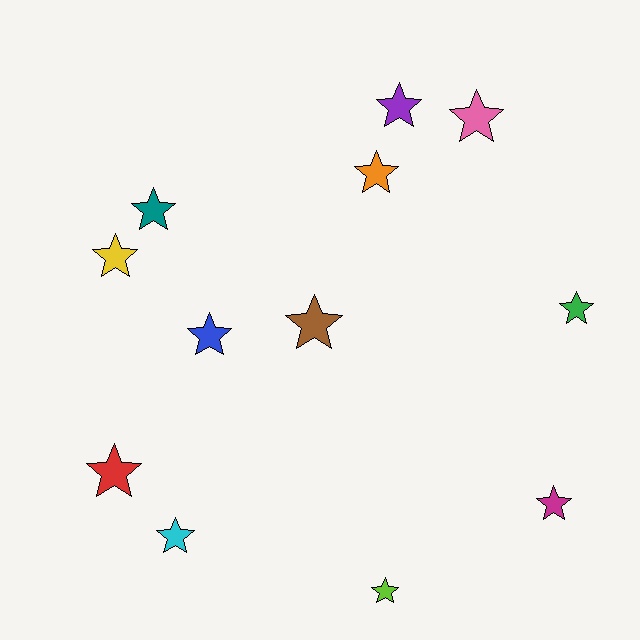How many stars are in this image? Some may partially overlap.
There are 12 stars.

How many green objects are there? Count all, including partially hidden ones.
There is 1 green object.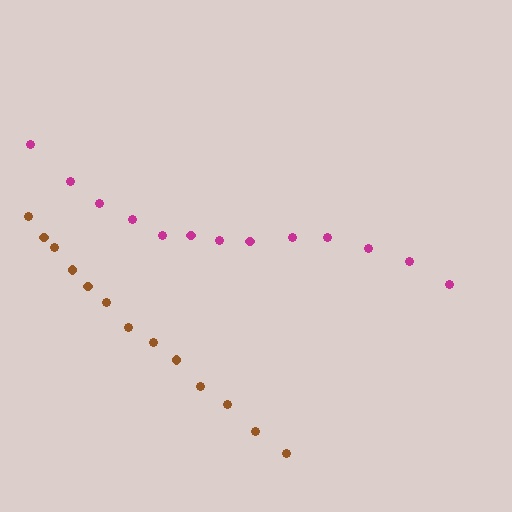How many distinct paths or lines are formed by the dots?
There are 2 distinct paths.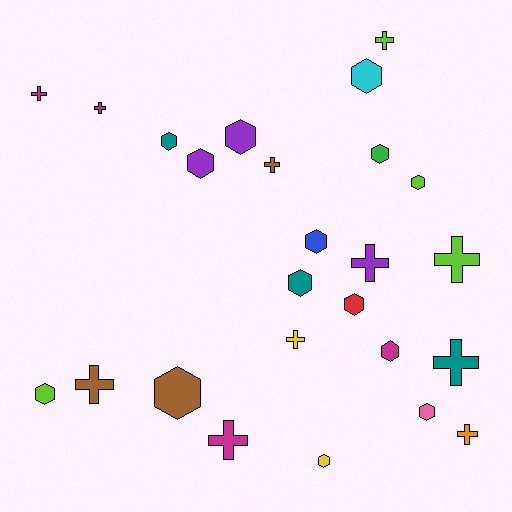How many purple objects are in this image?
There are 3 purple objects.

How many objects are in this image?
There are 25 objects.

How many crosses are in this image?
There are 11 crosses.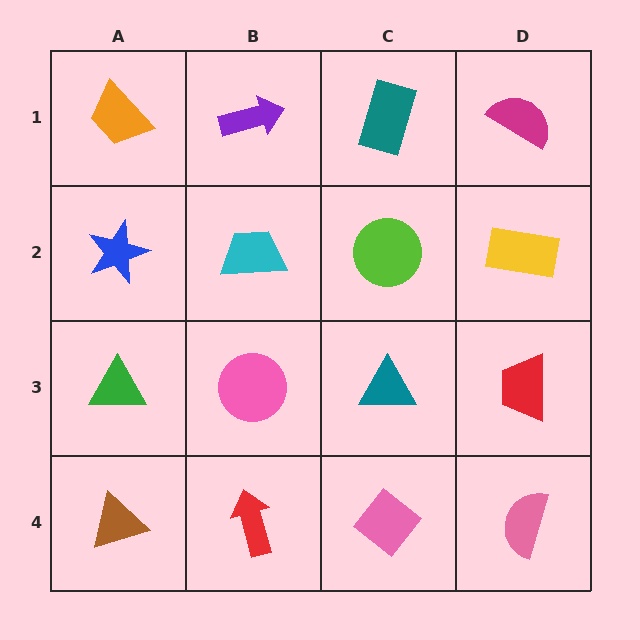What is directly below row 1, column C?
A lime circle.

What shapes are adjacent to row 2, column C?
A teal rectangle (row 1, column C), a teal triangle (row 3, column C), a cyan trapezoid (row 2, column B), a yellow rectangle (row 2, column D).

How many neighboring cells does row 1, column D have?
2.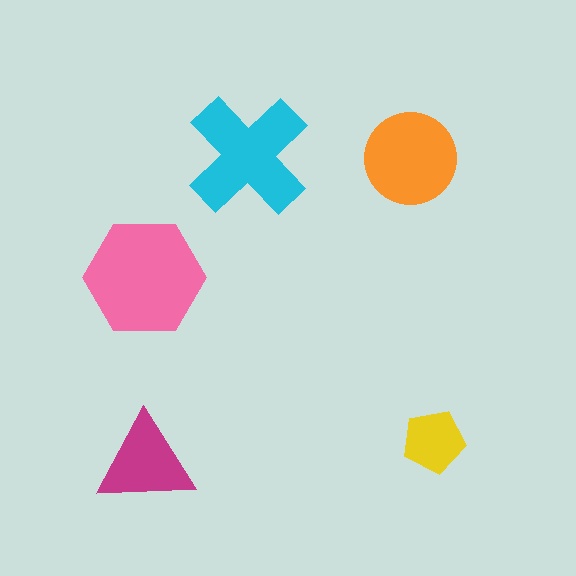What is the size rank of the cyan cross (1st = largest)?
2nd.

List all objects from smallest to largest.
The yellow pentagon, the magenta triangle, the orange circle, the cyan cross, the pink hexagon.